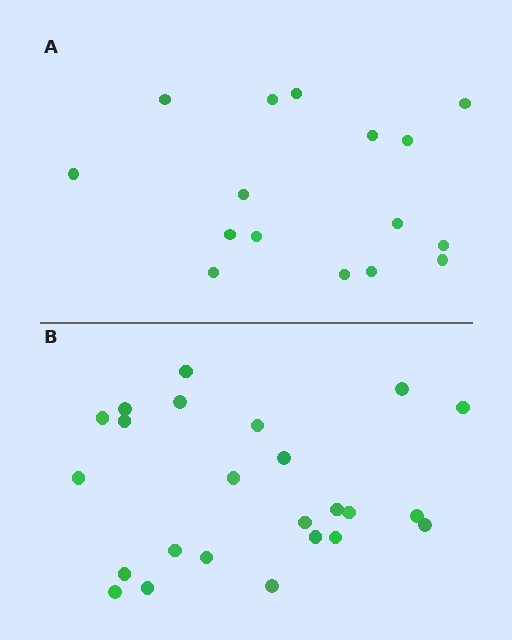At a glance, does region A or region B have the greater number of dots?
Region B (the bottom region) has more dots.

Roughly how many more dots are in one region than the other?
Region B has roughly 8 or so more dots than region A.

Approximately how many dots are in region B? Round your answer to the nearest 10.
About 20 dots. (The exact count is 24, which rounds to 20.)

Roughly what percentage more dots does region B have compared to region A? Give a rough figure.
About 50% more.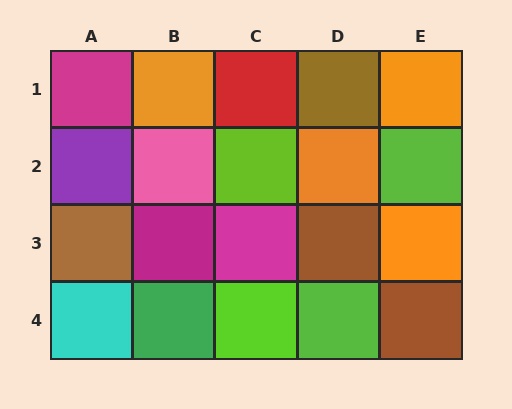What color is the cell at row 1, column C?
Red.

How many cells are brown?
4 cells are brown.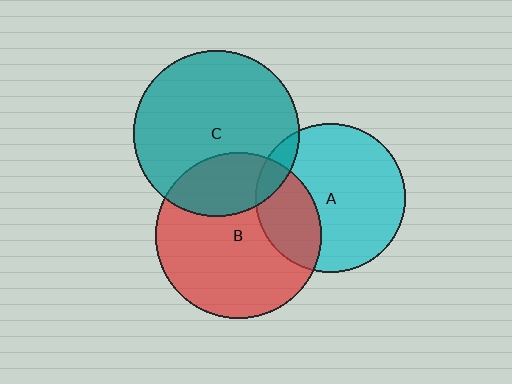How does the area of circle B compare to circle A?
Approximately 1.2 times.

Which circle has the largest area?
Circle B (red).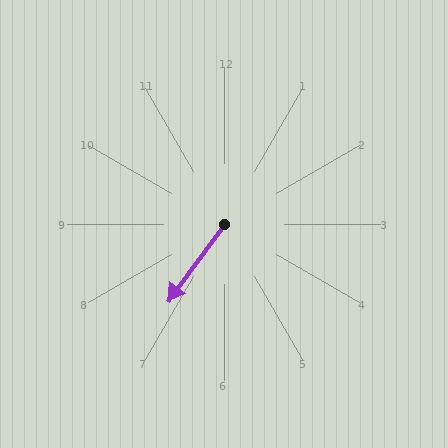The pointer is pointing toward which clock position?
Roughly 7 o'clock.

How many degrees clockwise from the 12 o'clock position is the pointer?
Approximately 216 degrees.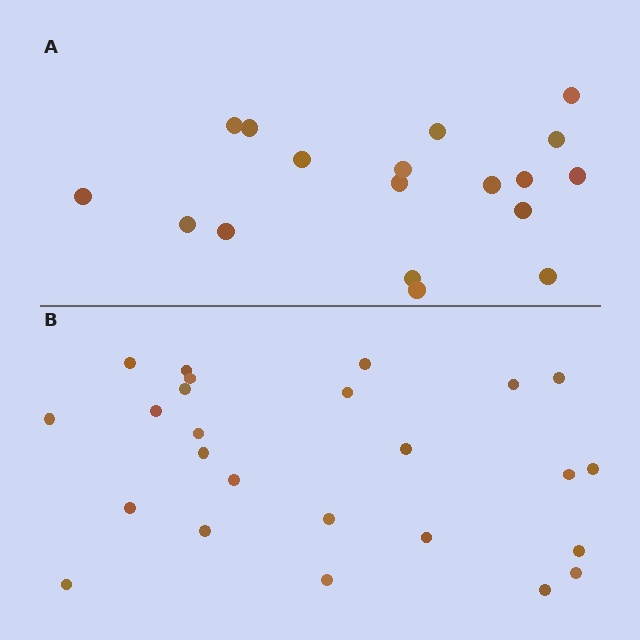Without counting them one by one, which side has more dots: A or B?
Region B (the bottom region) has more dots.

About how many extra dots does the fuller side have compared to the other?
Region B has roughly 8 or so more dots than region A.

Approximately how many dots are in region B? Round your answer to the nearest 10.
About 20 dots. (The exact count is 25, which rounds to 20.)